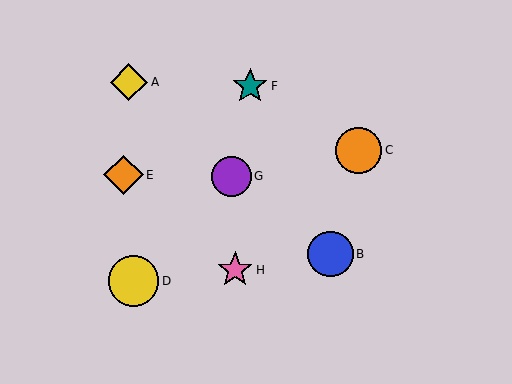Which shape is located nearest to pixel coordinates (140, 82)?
The yellow diamond (labeled A) at (129, 82) is nearest to that location.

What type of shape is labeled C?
Shape C is an orange circle.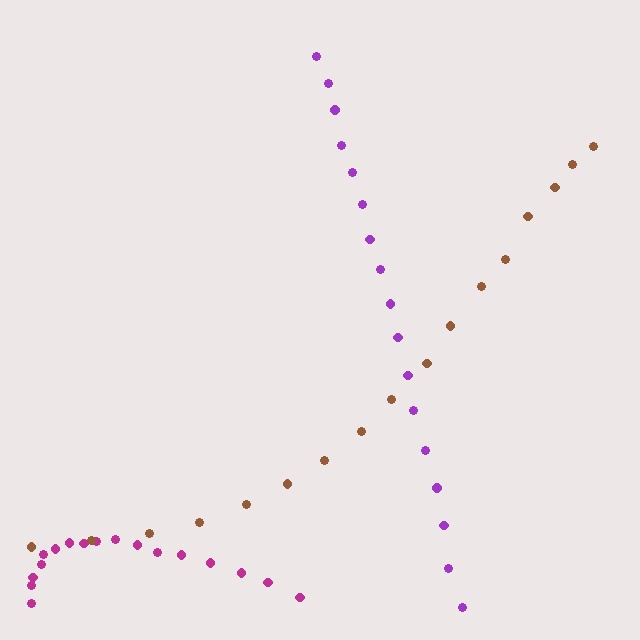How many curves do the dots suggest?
There are 3 distinct paths.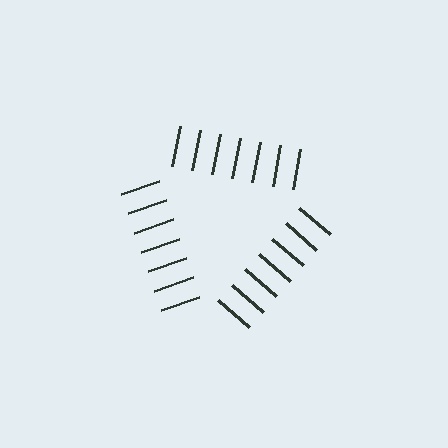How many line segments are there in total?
21 — 7 along each of the 3 edges.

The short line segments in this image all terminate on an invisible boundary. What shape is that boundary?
An illusory triangle — the line segments terminate on its edges but no continuous stroke is drawn.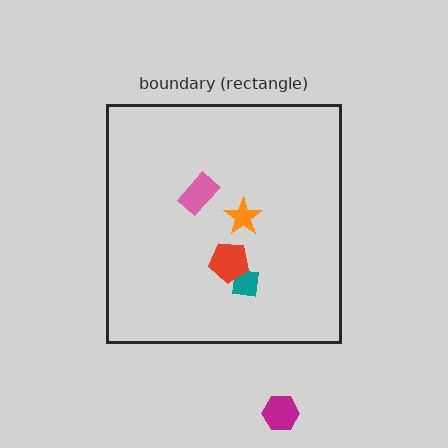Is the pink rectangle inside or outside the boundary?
Inside.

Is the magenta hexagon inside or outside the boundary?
Outside.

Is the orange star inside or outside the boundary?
Inside.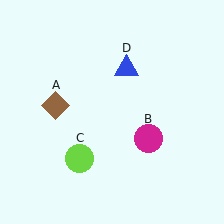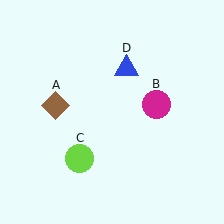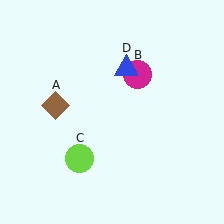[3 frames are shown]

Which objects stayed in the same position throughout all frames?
Brown diamond (object A) and lime circle (object C) and blue triangle (object D) remained stationary.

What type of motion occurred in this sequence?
The magenta circle (object B) rotated counterclockwise around the center of the scene.